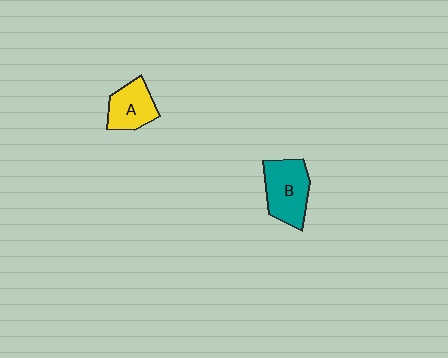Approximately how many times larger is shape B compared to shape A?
Approximately 1.3 times.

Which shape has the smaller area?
Shape A (yellow).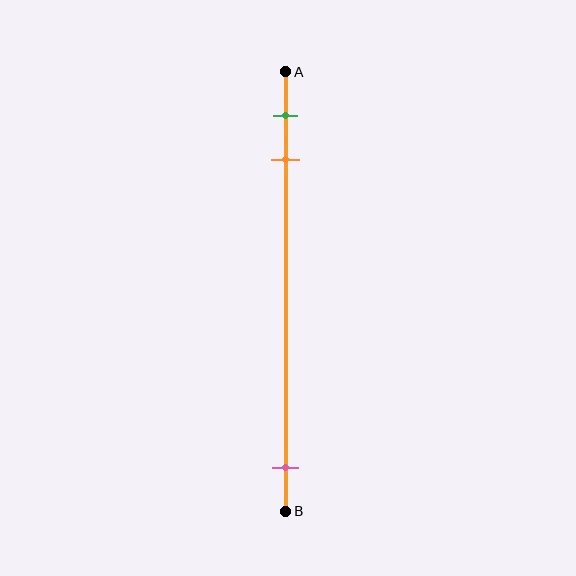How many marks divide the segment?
There are 3 marks dividing the segment.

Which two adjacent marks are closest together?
The green and orange marks are the closest adjacent pair.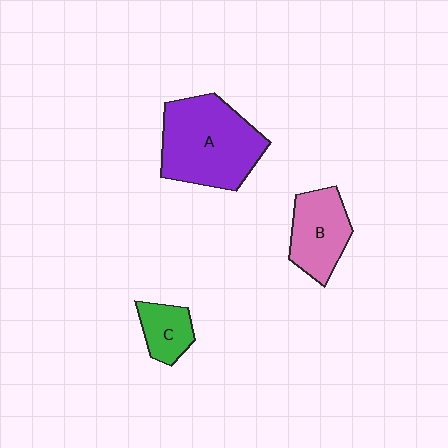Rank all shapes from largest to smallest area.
From largest to smallest: A (purple), B (pink), C (green).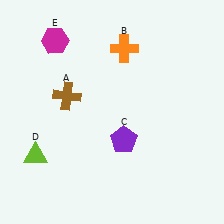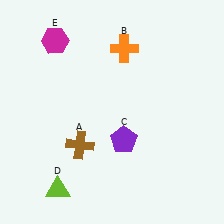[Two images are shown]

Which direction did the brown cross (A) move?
The brown cross (A) moved down.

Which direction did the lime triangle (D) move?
The lime triangle (D) moved down.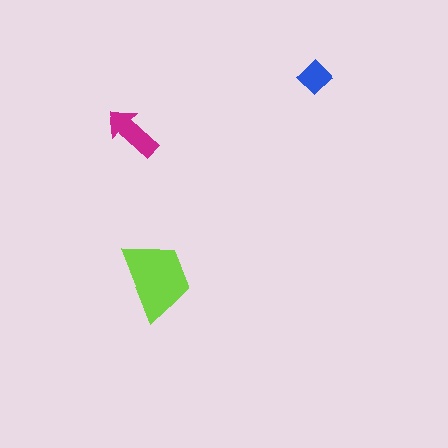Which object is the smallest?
The blue diamond.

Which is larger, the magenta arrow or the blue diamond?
The magenta arrow.